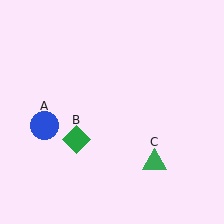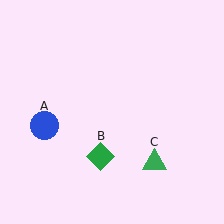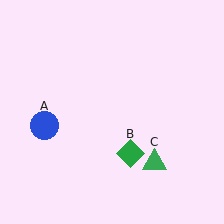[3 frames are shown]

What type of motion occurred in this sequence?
The green diamond (object B) rotated counterclockwise around the center of the scene.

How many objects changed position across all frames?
1 object changed position: green diamond (object B).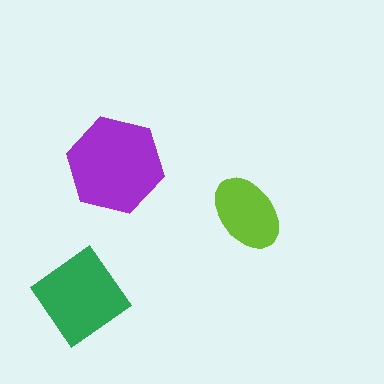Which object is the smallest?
The lime ellipse.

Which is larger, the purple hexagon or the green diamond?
The purple hexagon.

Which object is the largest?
The purple hexagon.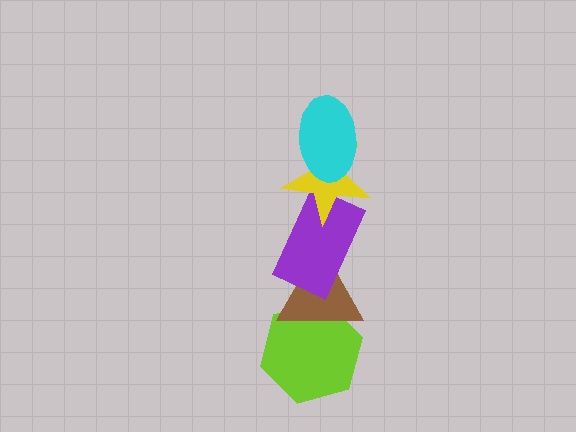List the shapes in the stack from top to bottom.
From top to bottom: the cyan ellipse, the yellow star, the purple rectangle, the brown triangle, the lime hexagon.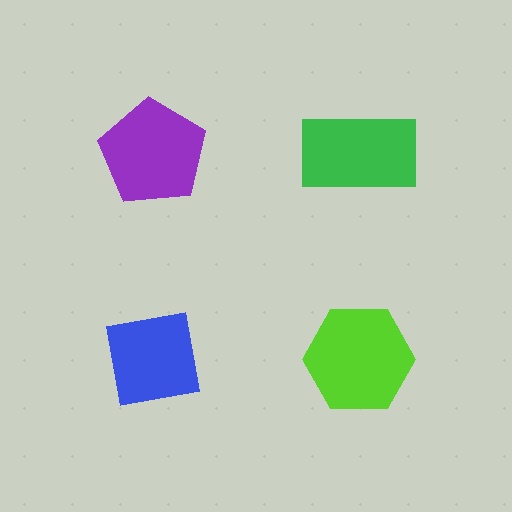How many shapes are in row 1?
2 shapes.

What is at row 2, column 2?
A lime hexagon.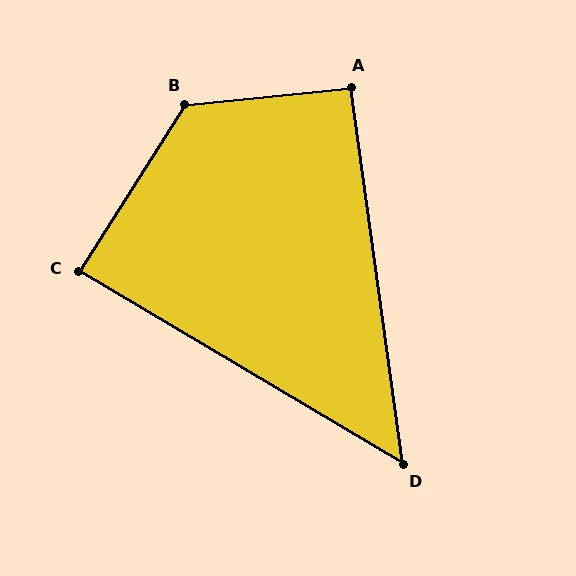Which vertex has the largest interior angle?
B, at approximately 129 degrees.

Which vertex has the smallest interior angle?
D, at approximately 51 degrees.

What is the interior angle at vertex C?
Approximately 88 degrees (approximately right).